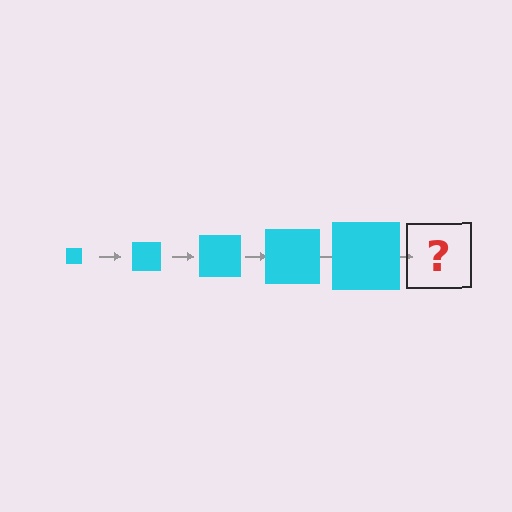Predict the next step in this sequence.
The next step is a cyan square, larger than the previous one.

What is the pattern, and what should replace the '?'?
The pattern is that the square gets progressively larger each step. The '?' should be a cyan square, larger than the previous one.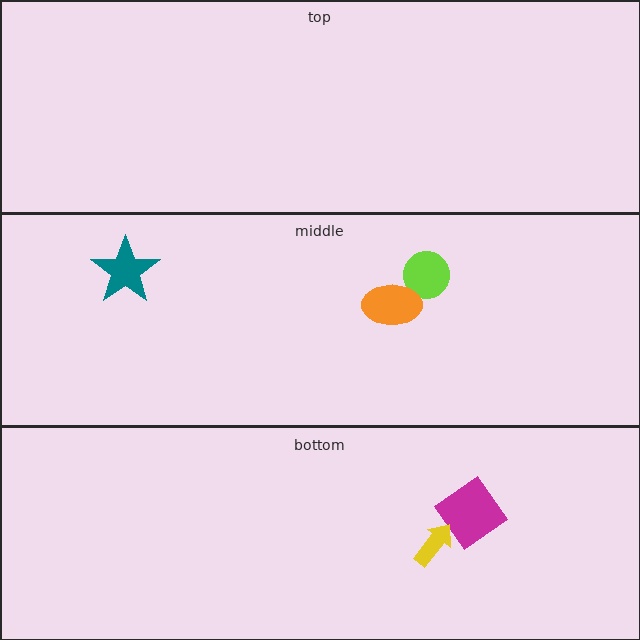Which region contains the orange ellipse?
The middle region.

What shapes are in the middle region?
The lime circle, the teal star, the orange ellipse.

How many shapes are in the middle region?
3.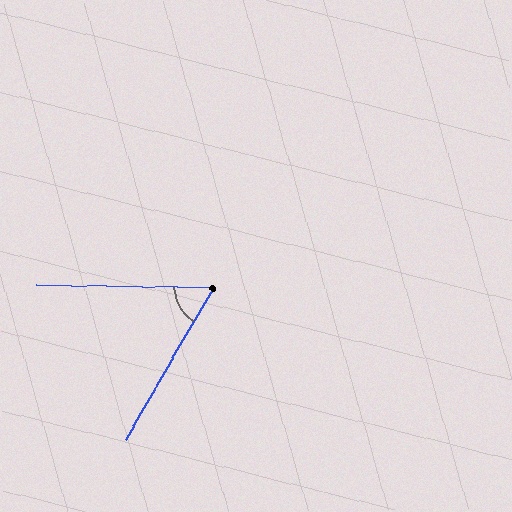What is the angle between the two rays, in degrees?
Approximately 61 degrees.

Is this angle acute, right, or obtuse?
It is acute.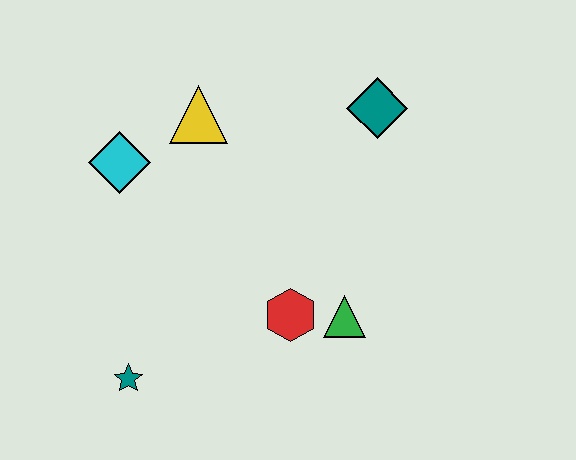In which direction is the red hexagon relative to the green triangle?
The red hexagon is to the left of the green triangle.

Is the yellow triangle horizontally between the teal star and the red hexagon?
Yes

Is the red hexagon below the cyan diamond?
Yes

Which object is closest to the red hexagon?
The green triangle is closest to the red hexagon.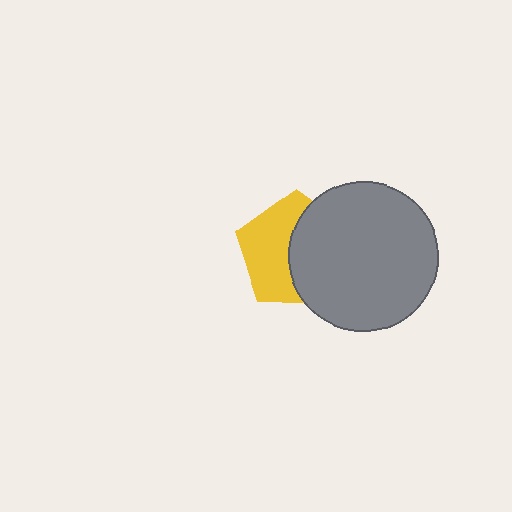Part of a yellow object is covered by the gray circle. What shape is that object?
It is a pentagon.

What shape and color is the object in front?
The object in front is a gray circle.